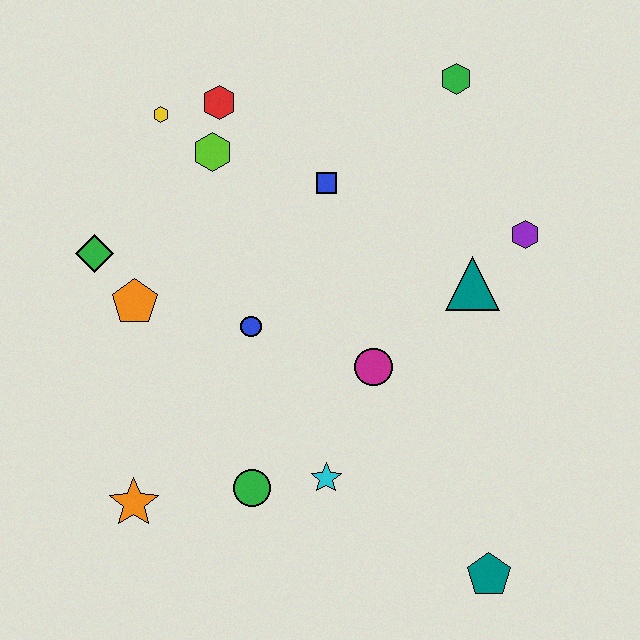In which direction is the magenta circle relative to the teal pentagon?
The magenta circle is above the teal pentagon.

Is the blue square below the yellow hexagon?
Yes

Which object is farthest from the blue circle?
The teal pentagon is farthest from the blue circle.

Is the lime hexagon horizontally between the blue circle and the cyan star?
No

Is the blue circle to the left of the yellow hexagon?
No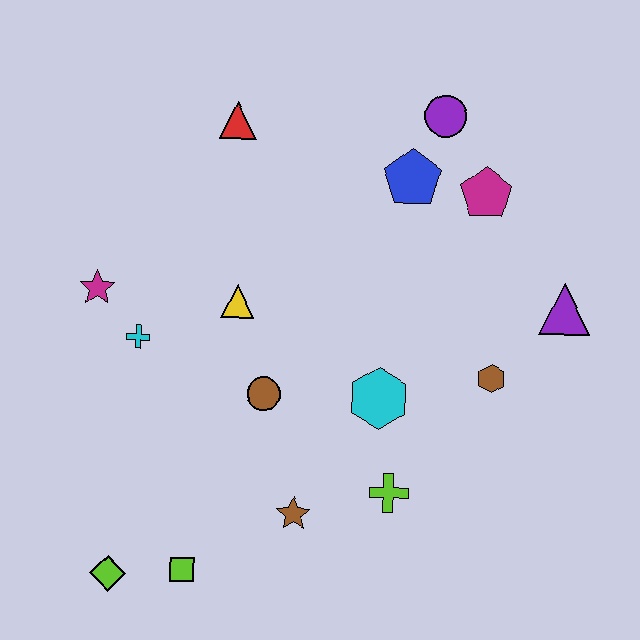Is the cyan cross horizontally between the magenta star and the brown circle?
Yes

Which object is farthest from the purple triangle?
The lime diamond is farthest from the purple triangle.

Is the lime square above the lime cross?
No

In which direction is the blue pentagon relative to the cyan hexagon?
The blue pentagon is above the cyan hexagon.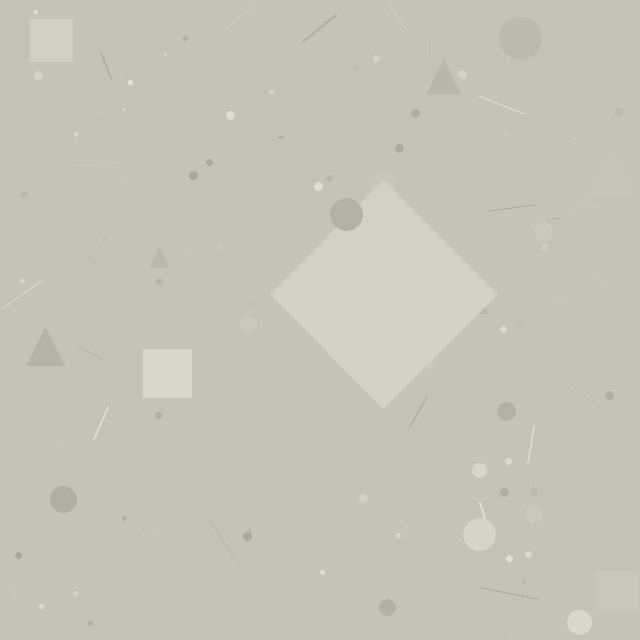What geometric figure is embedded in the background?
A diamond is embedded in the background.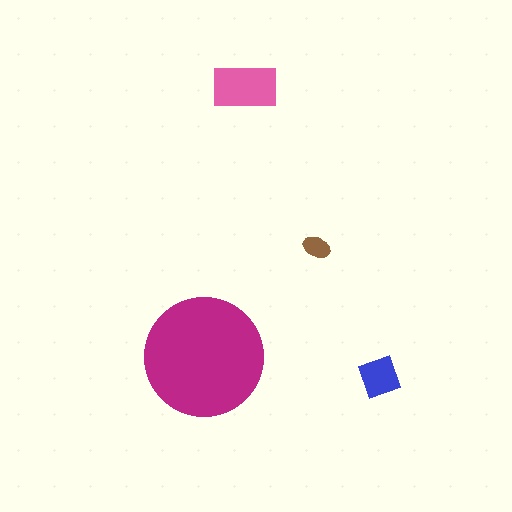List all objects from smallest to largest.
The brown ellipse, the blue diamond, the pink rectangle, the magenta circle.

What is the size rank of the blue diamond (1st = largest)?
3rd.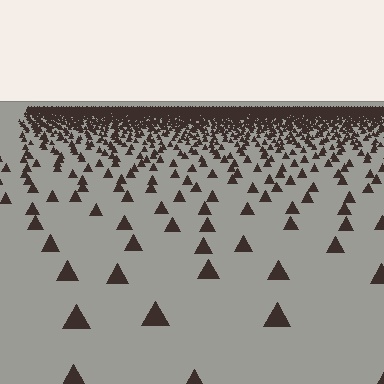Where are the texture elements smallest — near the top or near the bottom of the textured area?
Near the top.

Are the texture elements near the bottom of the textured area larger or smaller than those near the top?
Larger. Near the bottom, elements are closer to the viewer and appear at a bigger on-screen size.